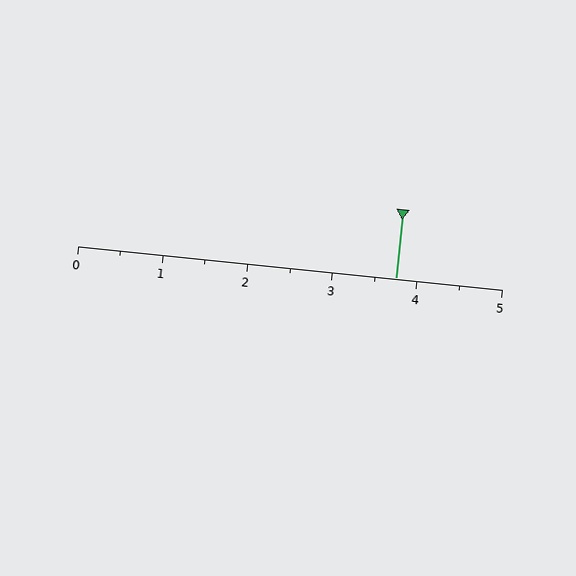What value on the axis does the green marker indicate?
The marker indicates approximately 3.8.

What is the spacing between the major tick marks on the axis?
The major ticks are spaced 1 apart.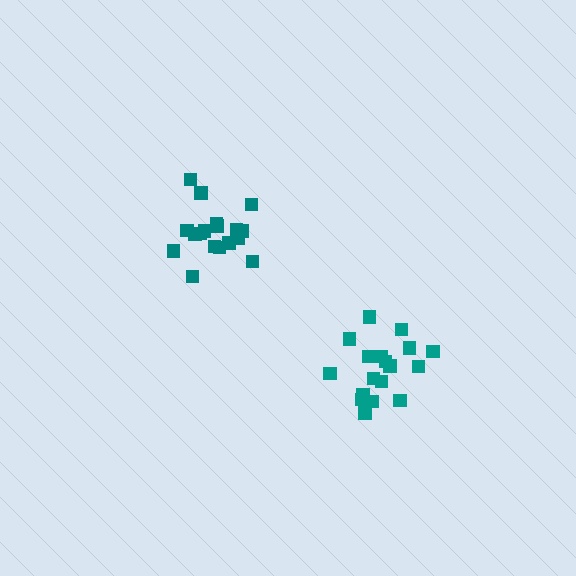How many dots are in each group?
Group 1: 18 dots, Group 2: 18 dots (36 total).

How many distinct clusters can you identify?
There are 2 distinct clusters.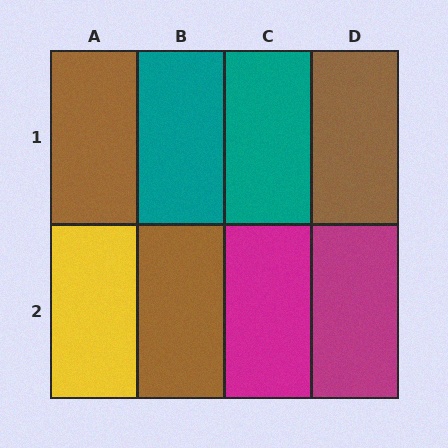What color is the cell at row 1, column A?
Brown.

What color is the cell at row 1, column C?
Teal.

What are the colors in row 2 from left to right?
Yellow, brown, magenta, magenta.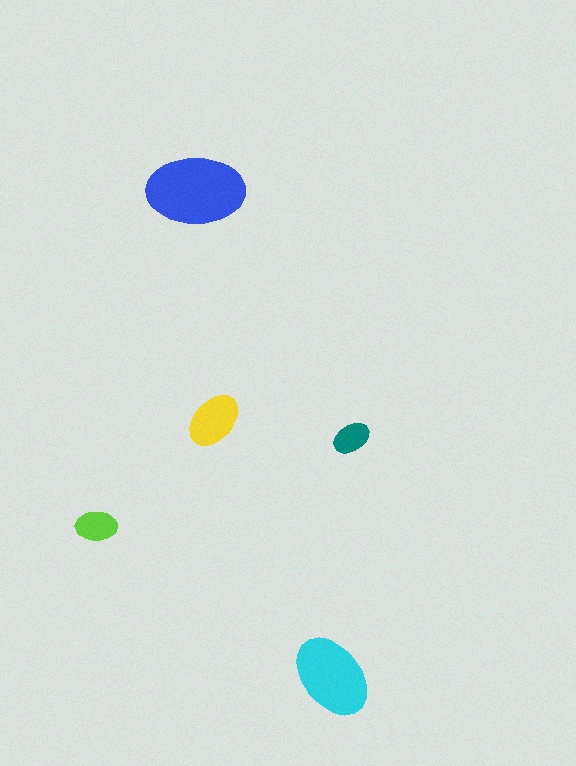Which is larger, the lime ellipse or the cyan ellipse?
The cyan one.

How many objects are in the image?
There are 5 objects in the image.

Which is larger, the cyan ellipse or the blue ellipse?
The blue one.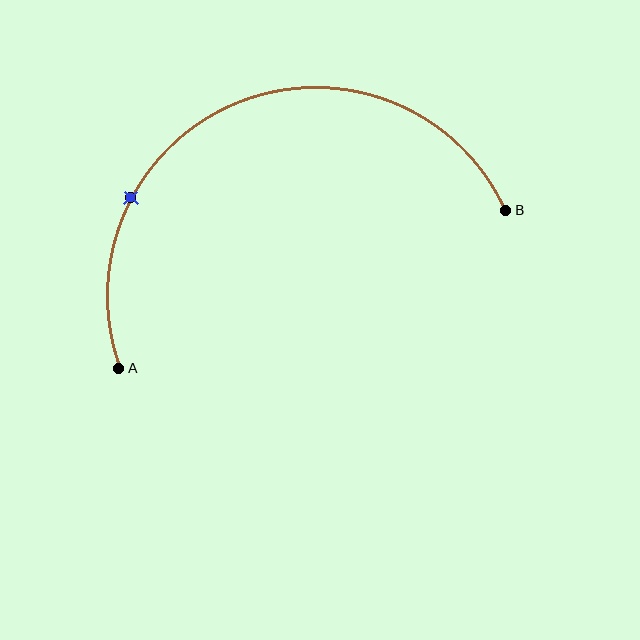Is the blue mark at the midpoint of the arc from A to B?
No. The blue mark lies on the arc but is closer to endpoint A. The arc midpoint would be at the point on the curve equidistant along the arc from both A and B.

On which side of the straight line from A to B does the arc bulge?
The arc bulges above the straight line connecting A and B.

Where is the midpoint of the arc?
The arc midpoint is the point on the curve farthest from the straight line joining A and B. It sits above that line.